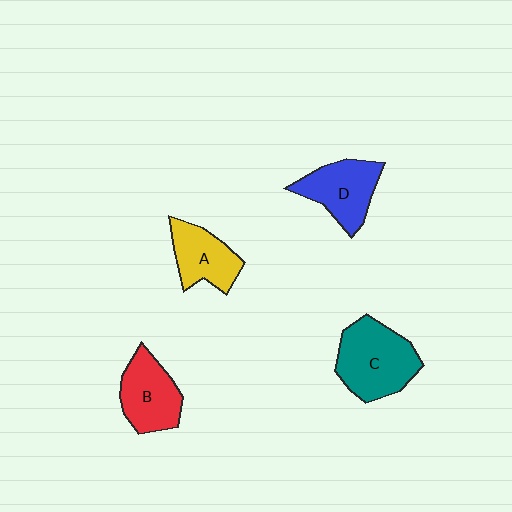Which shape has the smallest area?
Shape A (yellow).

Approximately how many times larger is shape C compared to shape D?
Approximately 1.3 times.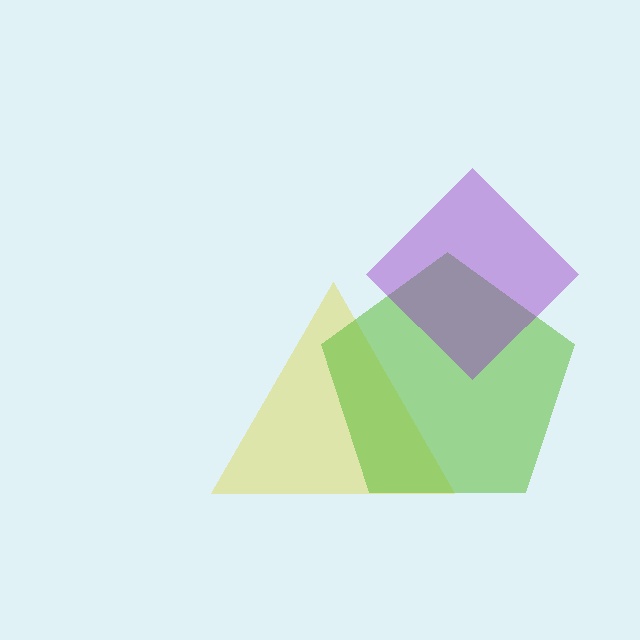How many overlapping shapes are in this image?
There are 3 overlapping shapes in the image.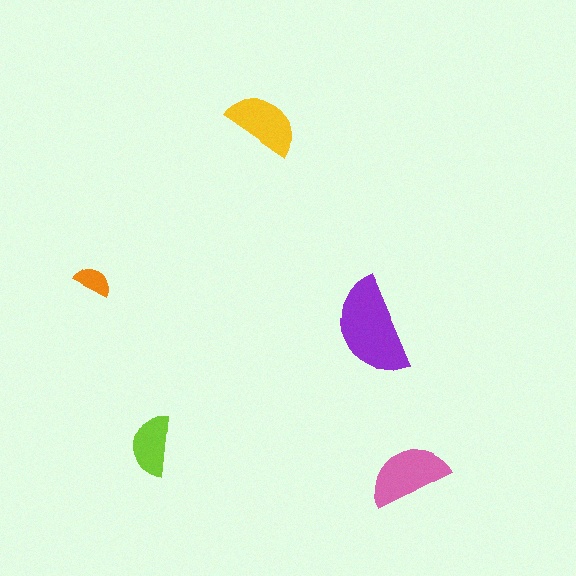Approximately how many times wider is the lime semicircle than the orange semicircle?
About 1.5 times wider.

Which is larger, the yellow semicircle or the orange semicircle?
The yellow one.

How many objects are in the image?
There are 5 objects in the image.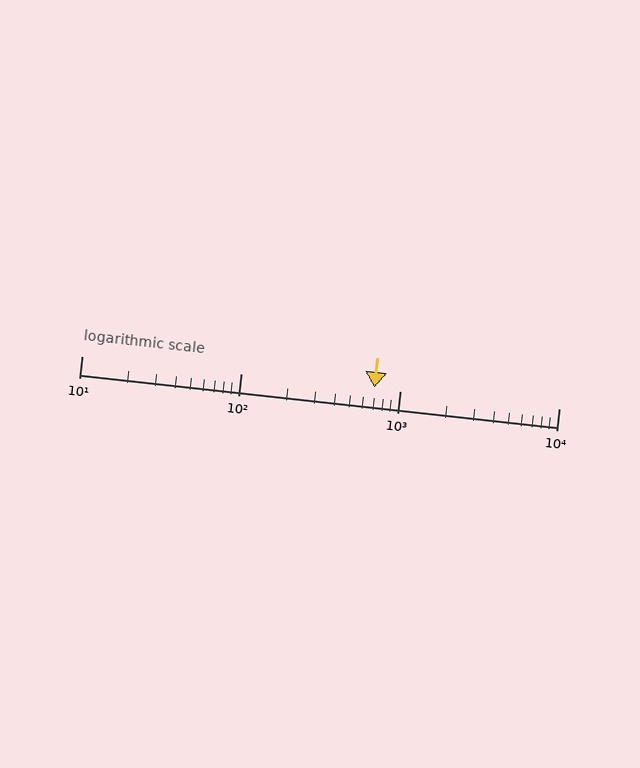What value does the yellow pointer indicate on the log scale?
The pointer indicates approximately 690.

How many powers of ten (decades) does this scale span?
The scale spans 3 decades, from 10 to 10000.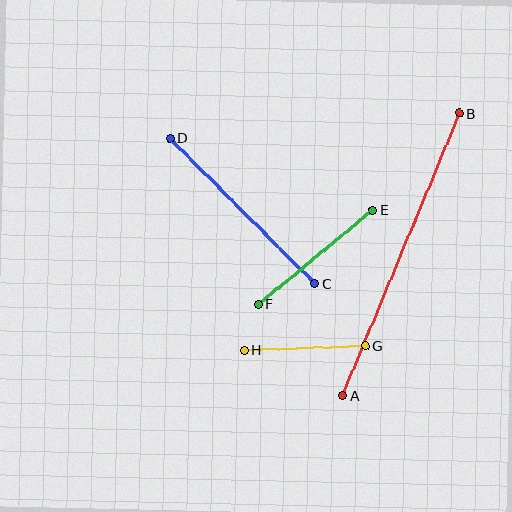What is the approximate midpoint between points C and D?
The midpoint is at approximately (243, 211) pixels.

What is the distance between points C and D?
The distance is approximately 205 pixels.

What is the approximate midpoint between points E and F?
The midpoint is at approximately (316, 257) pixels.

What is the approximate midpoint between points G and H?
The midpoint is at approximately (305, 348) pixels.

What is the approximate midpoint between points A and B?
The midpoint is at approximately (401, 255) pixels.